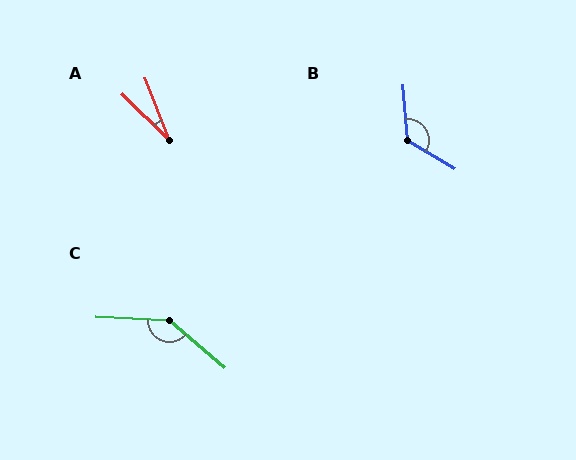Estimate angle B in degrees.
Approximately 126 degrees.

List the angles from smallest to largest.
A (24°), B (126°), C (142°).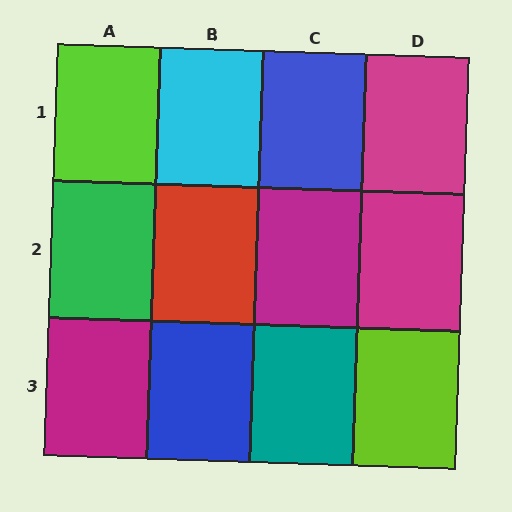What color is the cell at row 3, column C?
Teal.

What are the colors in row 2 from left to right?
Green, red, magenta, magenta.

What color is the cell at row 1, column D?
Magenta.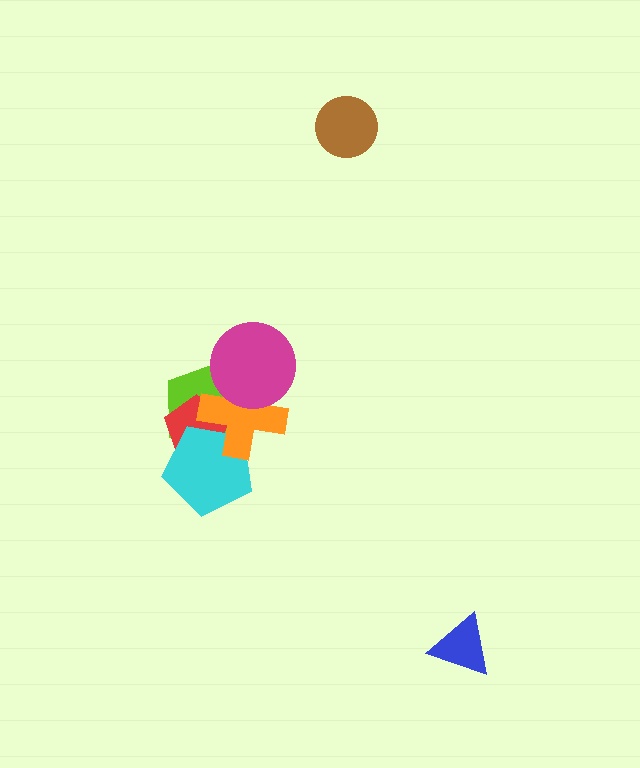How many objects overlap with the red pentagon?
3 objects overlap with the red pentagon.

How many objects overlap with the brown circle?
0 objects overlap with the brown circle.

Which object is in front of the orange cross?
The magenta circle is in front of the orange cross.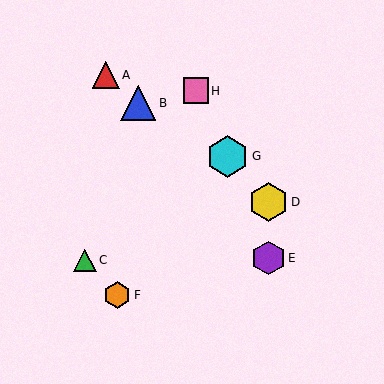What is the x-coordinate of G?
Object G is at x≈228.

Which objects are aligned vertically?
Objects D, E are aligned vertically.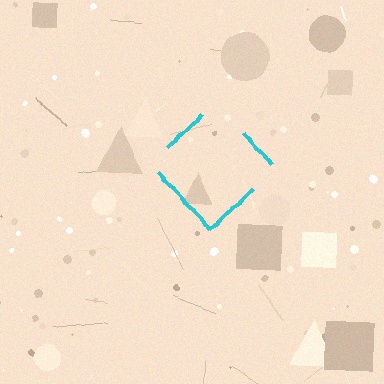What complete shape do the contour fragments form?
The contour fragments form a diamond.